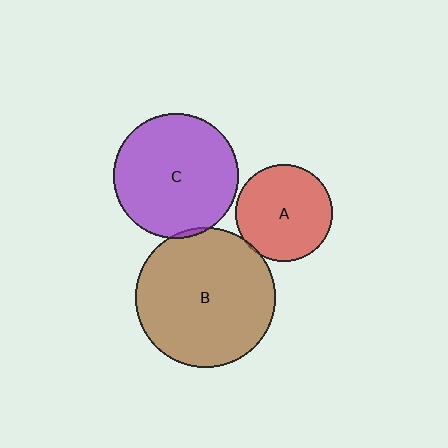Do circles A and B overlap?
Yes.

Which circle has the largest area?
Circle B (brown).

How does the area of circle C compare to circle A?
Approximately 1.7 times.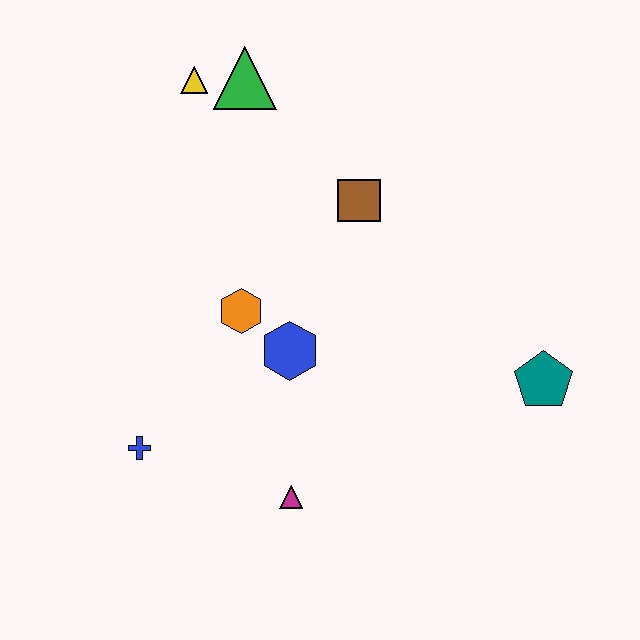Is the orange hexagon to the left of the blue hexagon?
Yes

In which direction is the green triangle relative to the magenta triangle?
The green triangle is above the magenta triangle.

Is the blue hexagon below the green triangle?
Yes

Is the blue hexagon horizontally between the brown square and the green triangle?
Yes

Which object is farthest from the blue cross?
The teal pentagon is farthest from the blue cross.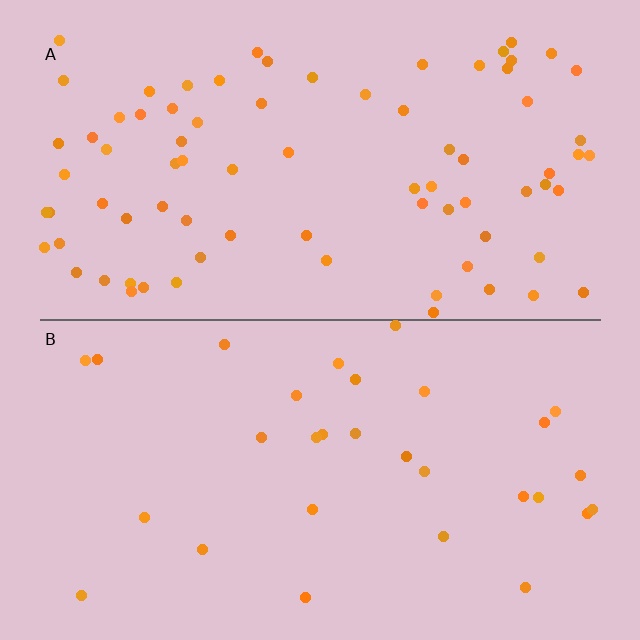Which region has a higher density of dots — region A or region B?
A (the top).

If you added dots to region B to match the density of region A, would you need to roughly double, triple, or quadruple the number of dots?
Approximately triple.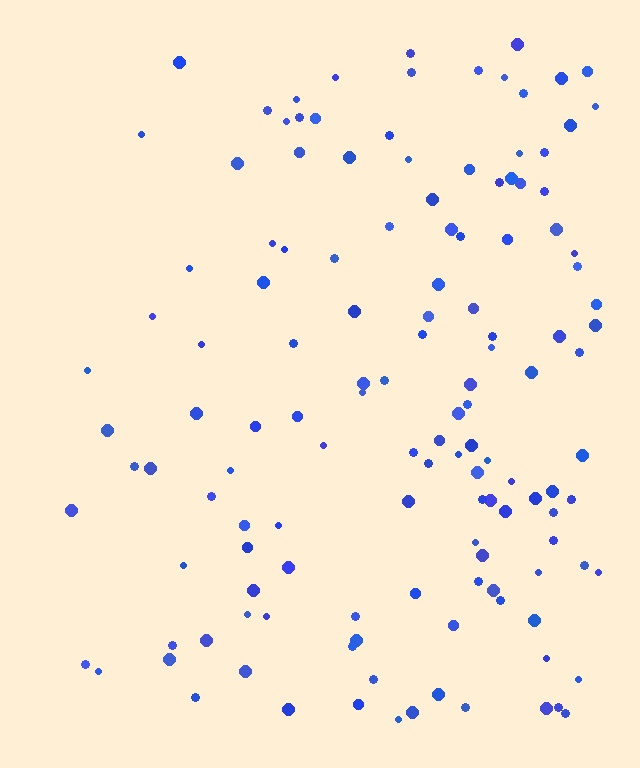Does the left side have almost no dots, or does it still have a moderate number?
Still a moderate number, just noticeably fewer than the right.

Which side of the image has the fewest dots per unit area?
The left.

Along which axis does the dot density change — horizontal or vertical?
Horizontal.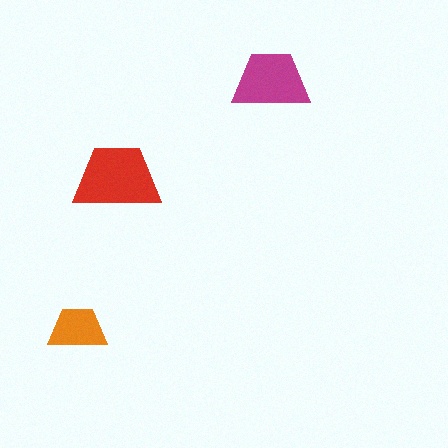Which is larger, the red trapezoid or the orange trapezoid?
The red one.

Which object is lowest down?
The orange trapezoid is bottommost.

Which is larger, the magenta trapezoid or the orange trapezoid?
The magenta one.